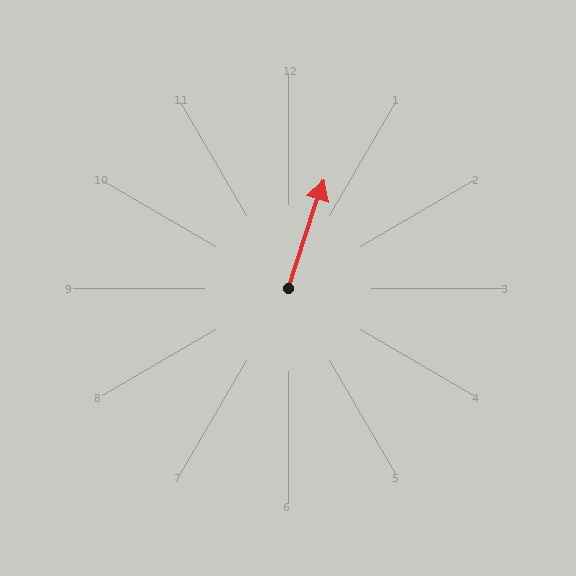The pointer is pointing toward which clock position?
Roughly 1 o'clock.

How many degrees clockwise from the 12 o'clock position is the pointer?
Approximately 18 degrees.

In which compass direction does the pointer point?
North.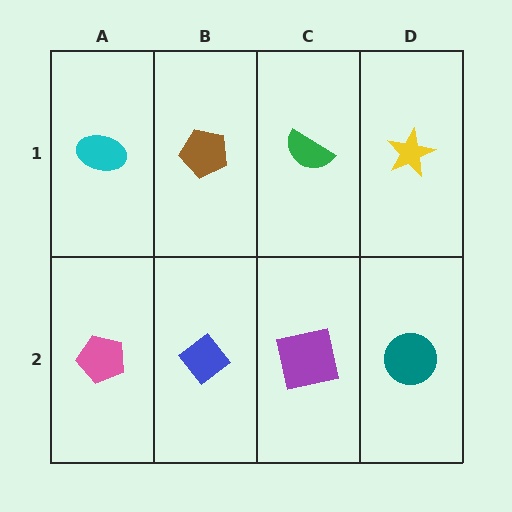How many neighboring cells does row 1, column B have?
3.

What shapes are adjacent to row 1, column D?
A teal circle (row 2, column D), a green semicircle (row 1, column C).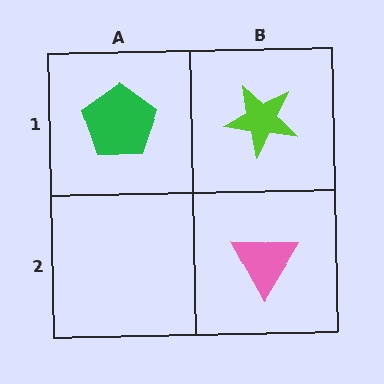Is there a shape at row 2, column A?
No, that cell is empty.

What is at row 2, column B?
A pink triangle.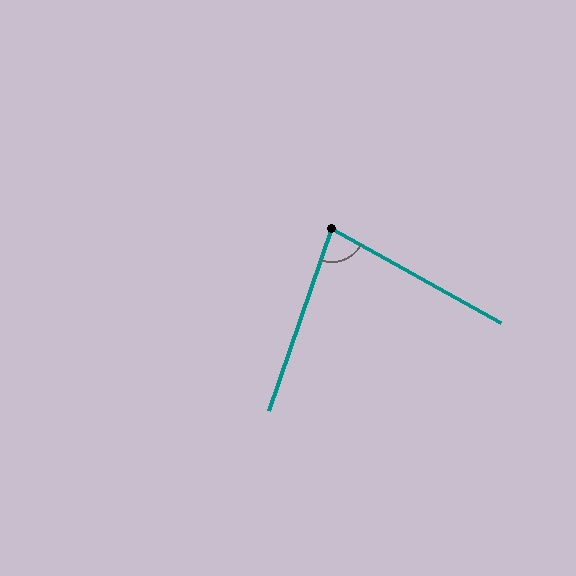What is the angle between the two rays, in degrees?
Approximately 80 degrees.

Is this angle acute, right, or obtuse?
It is acute.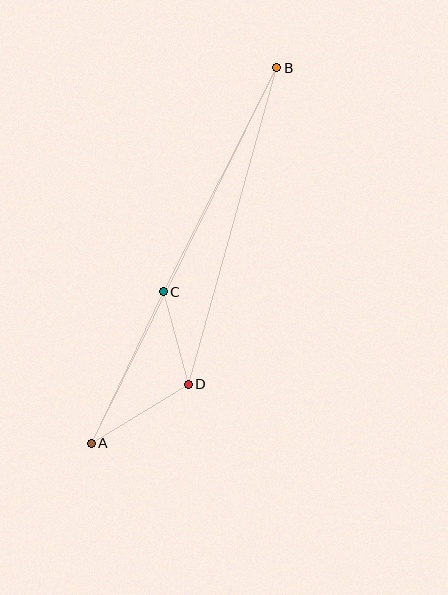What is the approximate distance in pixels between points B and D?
The distance between B and D is approximately 329 pixels.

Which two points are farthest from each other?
Points A and B are farthest from each other.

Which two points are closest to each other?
Points C and D are closest to each other.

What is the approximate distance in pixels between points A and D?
The distance between A and D is approximately 113 pixels.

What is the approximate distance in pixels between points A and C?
The distance between A and C is approximately 167 pixels.